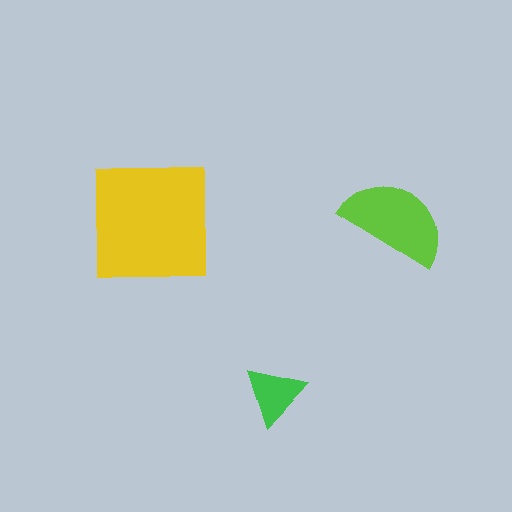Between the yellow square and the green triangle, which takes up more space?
The yellow square.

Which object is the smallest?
The green triangle.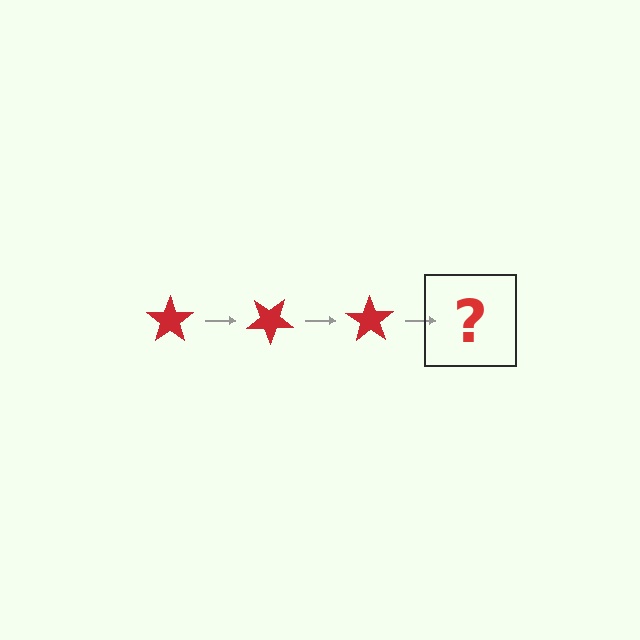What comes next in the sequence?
The next element should be a red star rotated 105 degrees.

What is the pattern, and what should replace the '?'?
The pattern is that the star rotates 35 degrees each step. The '?' should be a red star rotated 105 degrees.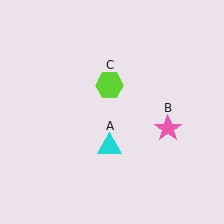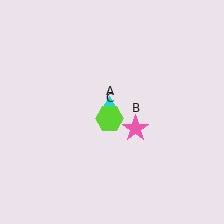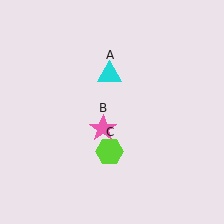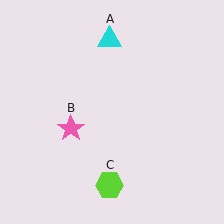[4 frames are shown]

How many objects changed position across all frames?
3 objects changed position: cyan triangle (object A), pink star (object B), lime hexagon (object C).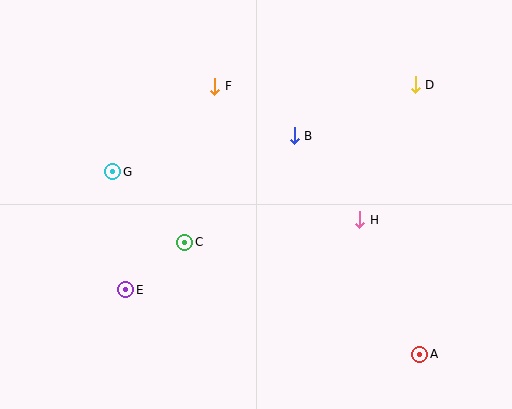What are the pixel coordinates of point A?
Point A is at (420, 354).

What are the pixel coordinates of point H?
Point H is at (360, 220).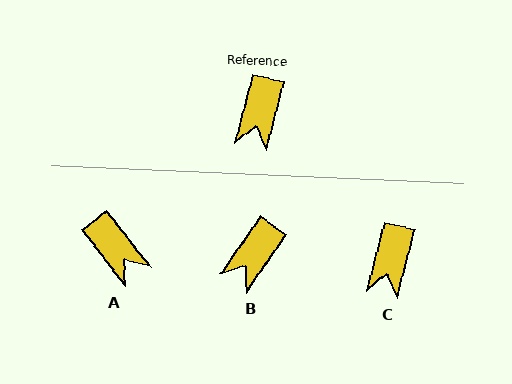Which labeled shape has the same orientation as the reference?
C.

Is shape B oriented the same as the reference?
No, it is off by about 21 degrees.